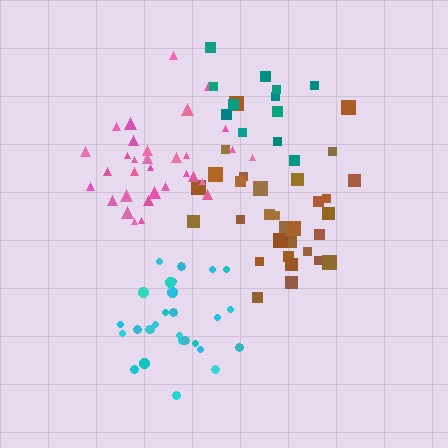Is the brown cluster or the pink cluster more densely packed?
Brown.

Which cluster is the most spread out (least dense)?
Pink.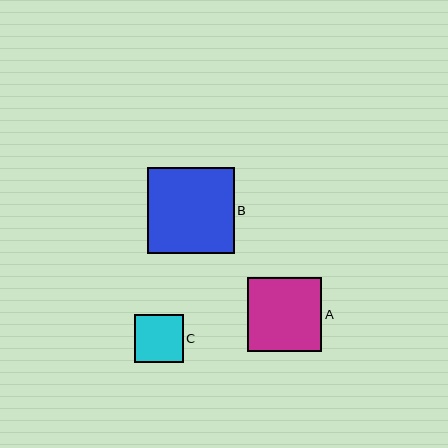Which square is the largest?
Square B is the largest with a size of approximately 86 pixels.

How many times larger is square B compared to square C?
Square B is approximately 1.8 times the size of square C.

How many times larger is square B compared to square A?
Square B is approximately 1.2 times the size of square A.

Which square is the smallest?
Square C is the smallest with a size of approximately 49 pixels.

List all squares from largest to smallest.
From largest to smallest: B, A, C.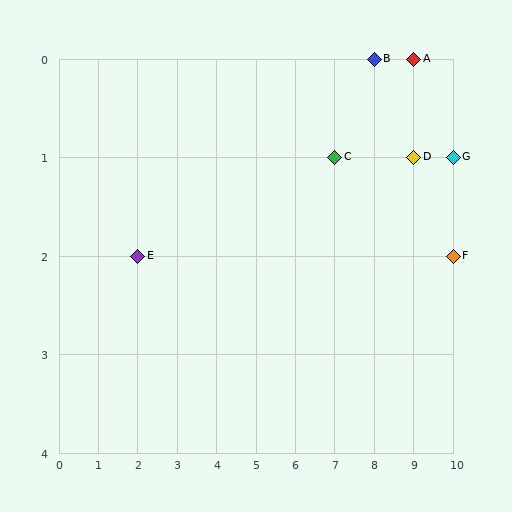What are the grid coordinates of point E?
Point E is at grid coordinates (2, 2).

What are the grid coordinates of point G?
Point G is at grid coordinates (10, 1).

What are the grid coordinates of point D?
Point D is at grid coordinates (9, 1).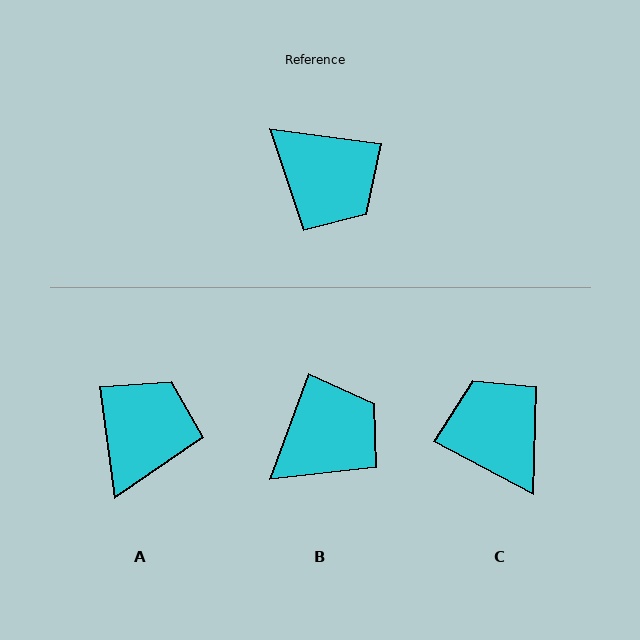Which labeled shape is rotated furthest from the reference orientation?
C, about 160 degrees away.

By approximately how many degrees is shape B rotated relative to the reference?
Approximately 78 degrees counter-clockwise.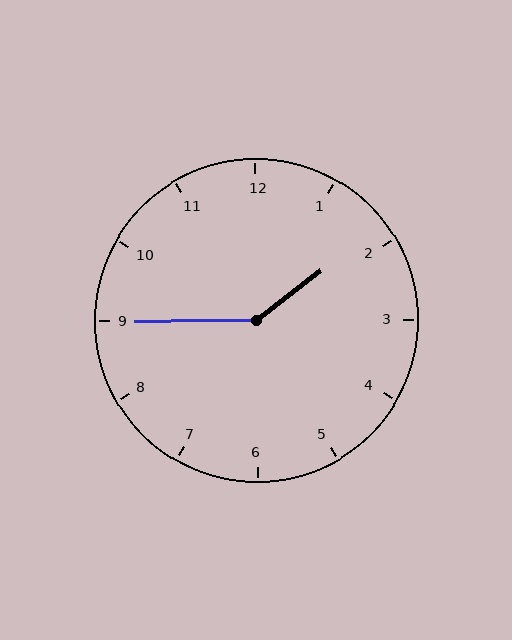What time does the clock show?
1:45.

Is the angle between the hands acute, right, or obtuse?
It is obtuse.